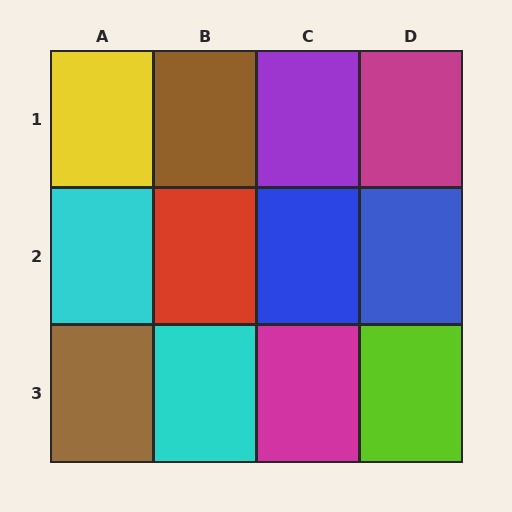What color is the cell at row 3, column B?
Cyan.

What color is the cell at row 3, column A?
Brown.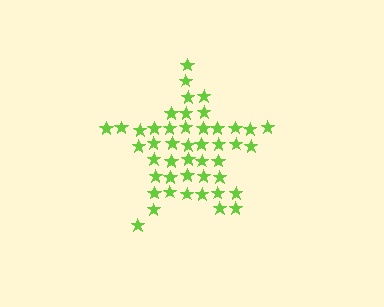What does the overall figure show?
The overall figure shows a star.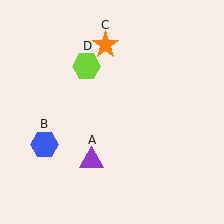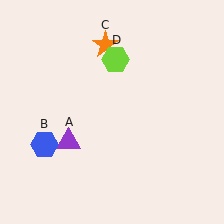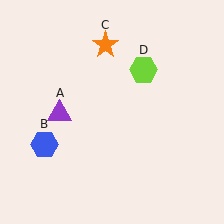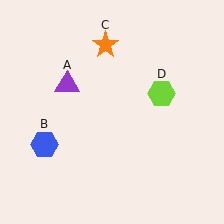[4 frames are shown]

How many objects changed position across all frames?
2 objects changed position: purple triangle (object A), lime hexagon (object D).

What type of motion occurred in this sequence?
The purple triangle (object A), lime hexagon (object D) rotated clockwise around the center of the scene.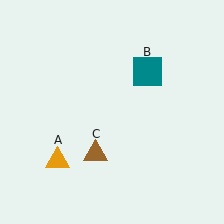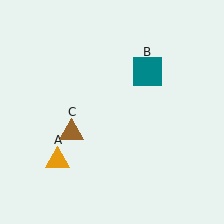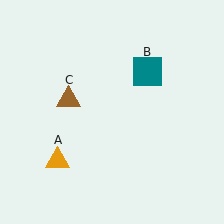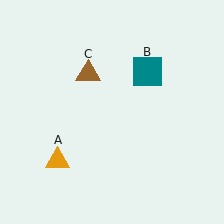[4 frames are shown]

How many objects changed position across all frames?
1 object changed position: brown triangle (object C).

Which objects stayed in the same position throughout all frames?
Orange triangle (object A) and teal square (object B) remained stationary.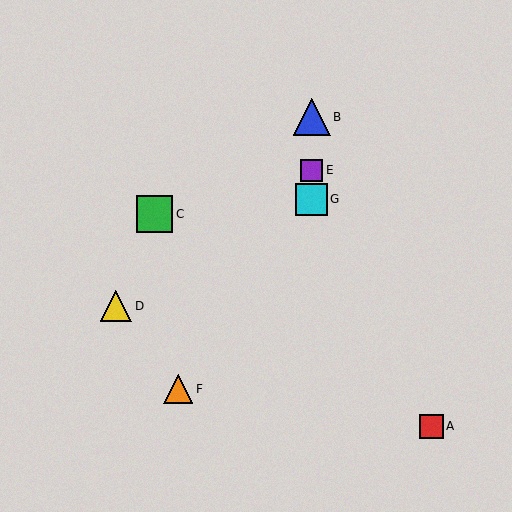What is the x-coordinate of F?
Object F is at x≈178.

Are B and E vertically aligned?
Yes, both are at x≈312.